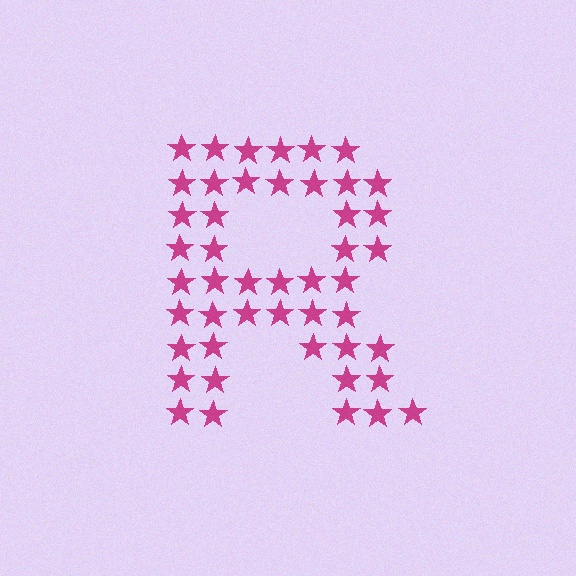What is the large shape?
The large shape is the letter R.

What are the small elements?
The small elements are stars.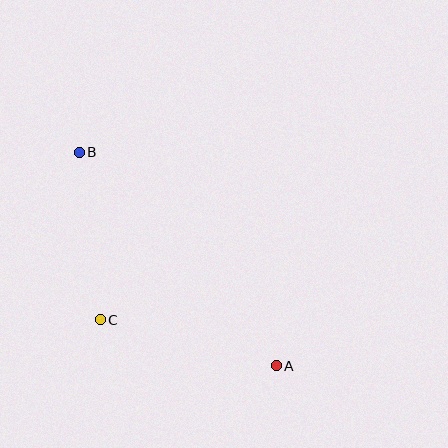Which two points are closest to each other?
Points B and C are closest to each other.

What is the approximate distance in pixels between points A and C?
The distance between A and C is approximately 182 pixels.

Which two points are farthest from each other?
Points A and B are farthest from each other.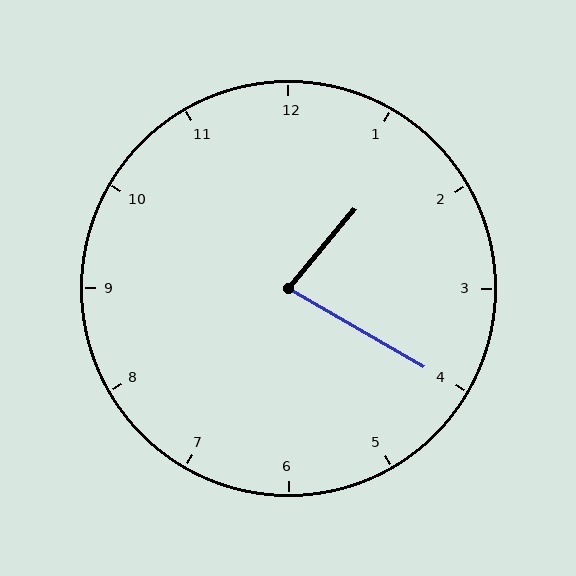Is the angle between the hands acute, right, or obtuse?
It is acute.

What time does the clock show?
1:20.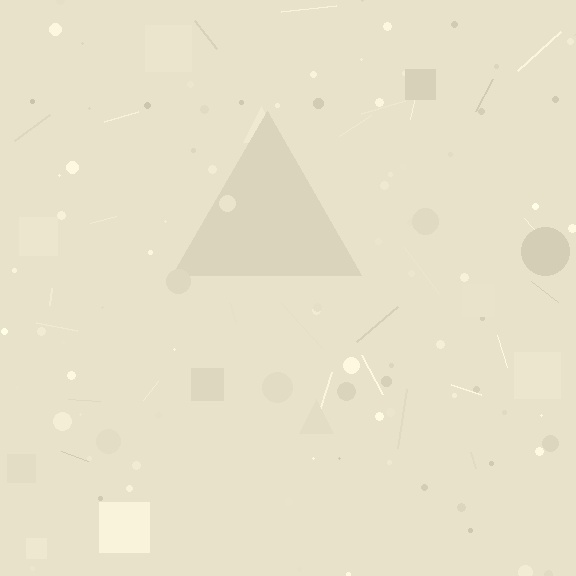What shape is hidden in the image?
A triangle is hidden in the image.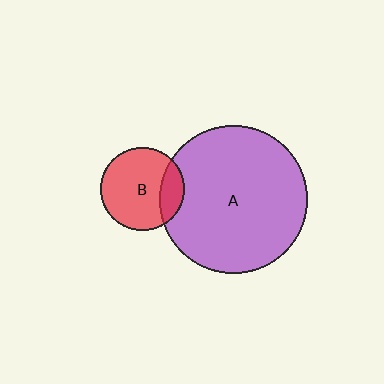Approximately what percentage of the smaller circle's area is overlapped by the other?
Approximately 20%.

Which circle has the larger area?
Circle A (purple).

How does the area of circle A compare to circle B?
Approximately 3.1 times.